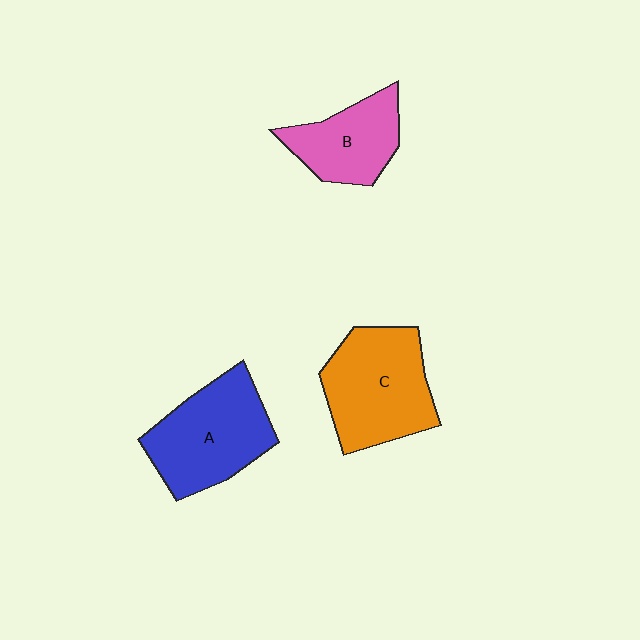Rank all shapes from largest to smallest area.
From largest to smallest: C (orange), A (blue), B (pink).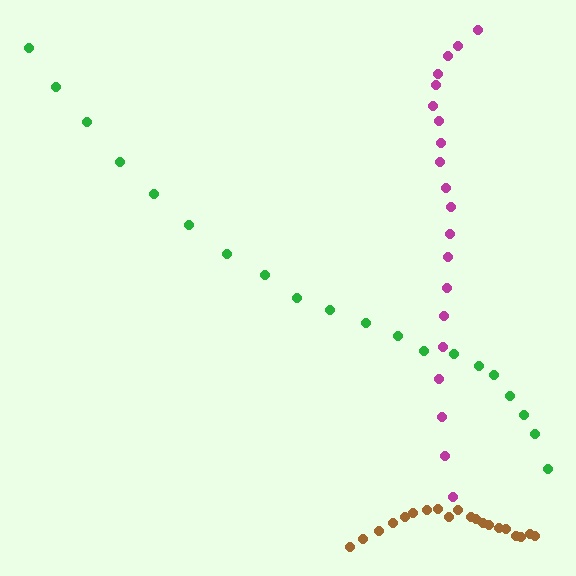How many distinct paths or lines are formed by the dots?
There are 3 distinct paths.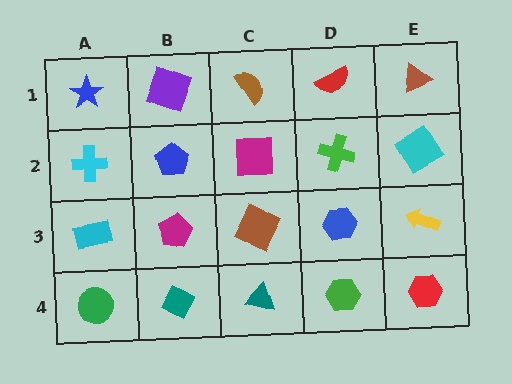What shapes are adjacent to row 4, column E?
A yellow arrow (row 3, column E), a green hexagon (row 4, column D).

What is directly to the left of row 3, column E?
A blue hexagon.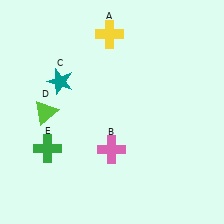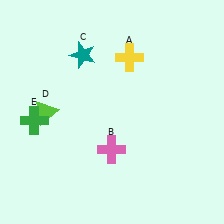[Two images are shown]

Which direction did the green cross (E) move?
The green cross (E) moved up.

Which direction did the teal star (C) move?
The teal star (C) moved up.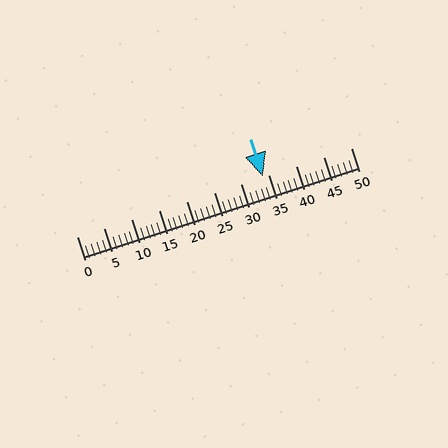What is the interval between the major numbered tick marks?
The major tick marks are spaced 5 units apart.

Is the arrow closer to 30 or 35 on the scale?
The arrow is closer to 35.